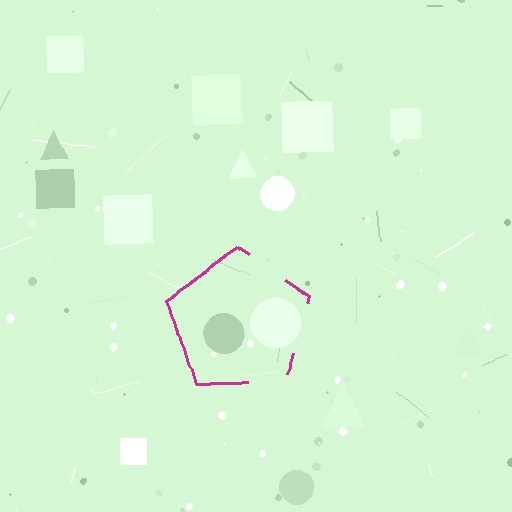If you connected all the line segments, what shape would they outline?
They would outline a pentagon.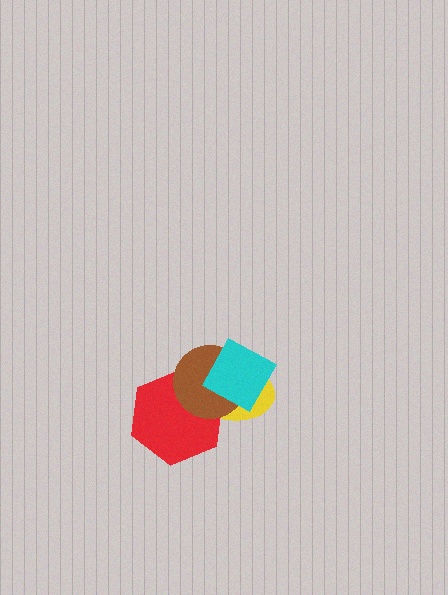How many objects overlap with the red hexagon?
2 objects overlap with the red hexagon.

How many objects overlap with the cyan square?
2 objects overlap with the cyan square.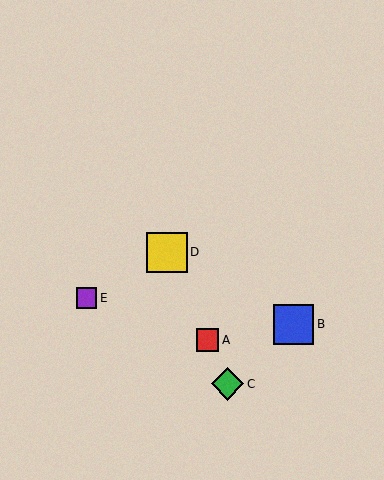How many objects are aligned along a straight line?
3 objects (A, C, D) are aligned along a straight line.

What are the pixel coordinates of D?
Object D is at (167, 252).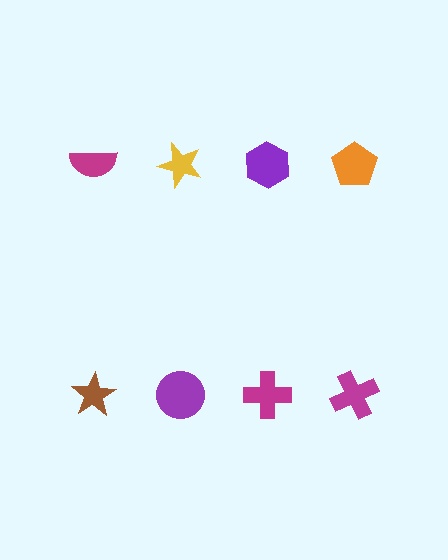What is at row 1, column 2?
A yellow star.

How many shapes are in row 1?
4 shapes.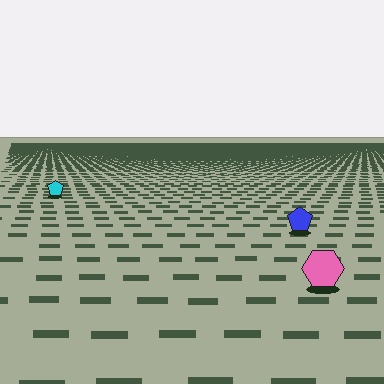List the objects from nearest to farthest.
From nearest to farthest: the pink hexagon, the blue pentagon, the cyan pentagon.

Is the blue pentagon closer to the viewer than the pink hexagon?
No. The pink hexagon is closer — you can tell from the texture gradient: the ground texture is coarser near it.